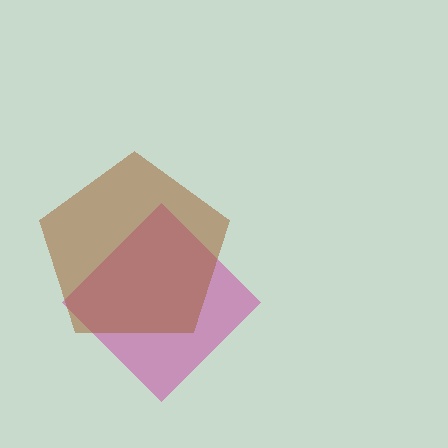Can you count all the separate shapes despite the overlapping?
Yes, there are 2 separate shapes.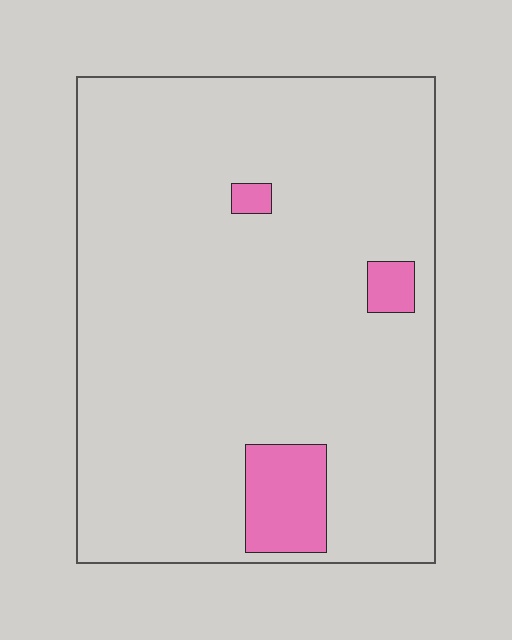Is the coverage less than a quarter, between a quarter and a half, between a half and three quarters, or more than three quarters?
Less than a quarter.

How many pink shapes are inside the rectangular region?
3.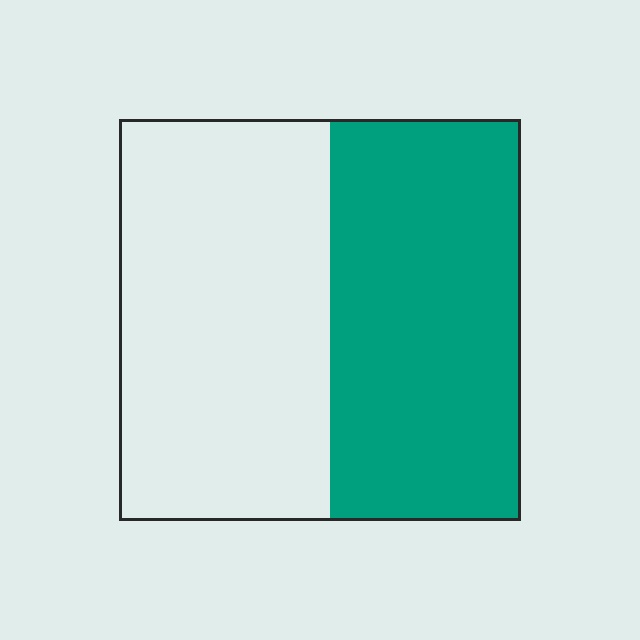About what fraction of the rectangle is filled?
About one half (1/2).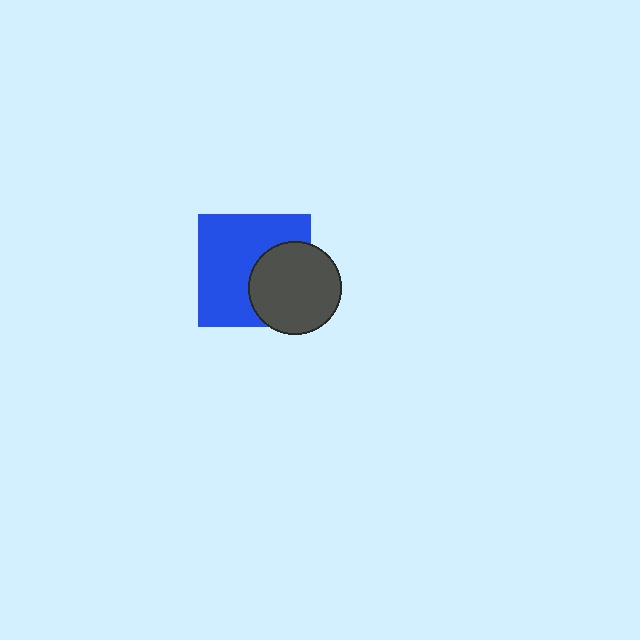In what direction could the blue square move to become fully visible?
The blue square could move left. That would shift it out from behind the dark gray circle entirely.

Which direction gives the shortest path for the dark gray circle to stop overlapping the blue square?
Moving right gives the shortest separation.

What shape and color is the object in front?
The object in front is a dark gray circle.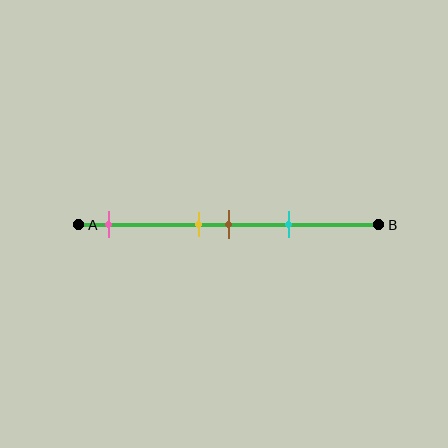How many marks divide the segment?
There are 4 marks dividing the segment.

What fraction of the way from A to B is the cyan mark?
The cyan mark is approximately 70% (0.7) of the way from A to B.